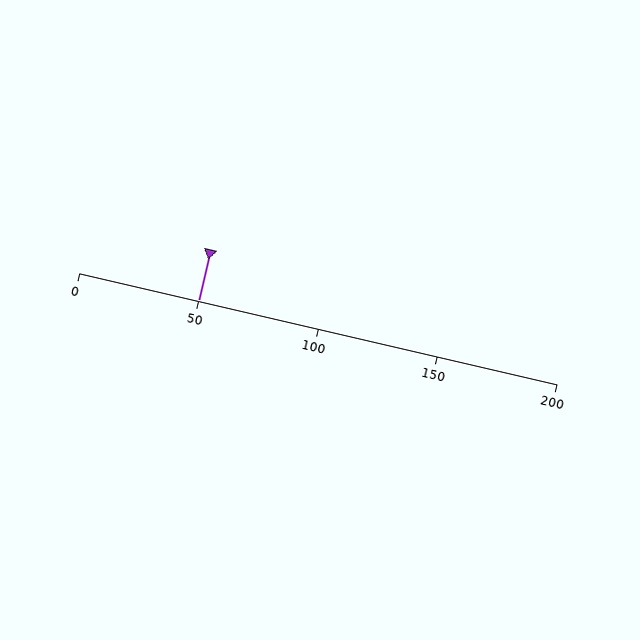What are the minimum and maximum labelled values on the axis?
The axis runs from 0 to 200.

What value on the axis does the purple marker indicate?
The marker indicates approximately 50.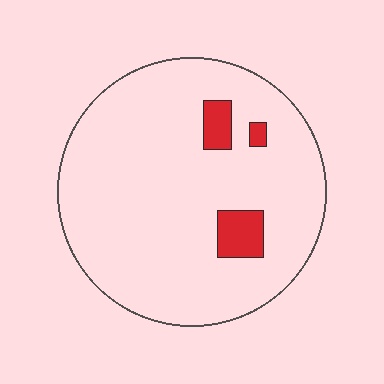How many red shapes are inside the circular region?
3.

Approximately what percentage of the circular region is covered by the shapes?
Approximately 5%.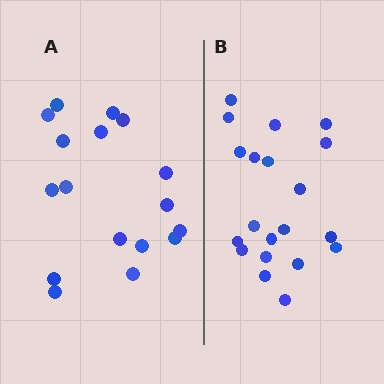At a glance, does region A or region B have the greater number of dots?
Region B (the right region) has more dots.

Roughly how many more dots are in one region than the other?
Region B has just a few more — roughly 2 or 3 more dots than region A.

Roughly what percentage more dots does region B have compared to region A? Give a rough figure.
About 20% more.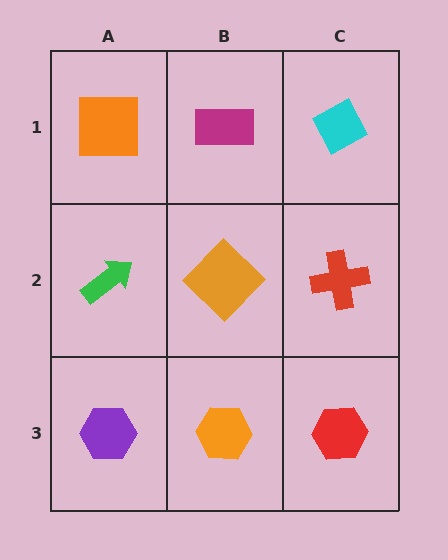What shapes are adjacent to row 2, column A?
An orange square (row 1, column A), a purple hexagon (row 3, column A), an orange diamond (row 2, column B).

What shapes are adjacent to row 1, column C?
A red cross (row 2, column C), a magenta rectangle (row 1, column B).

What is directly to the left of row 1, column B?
An orange square.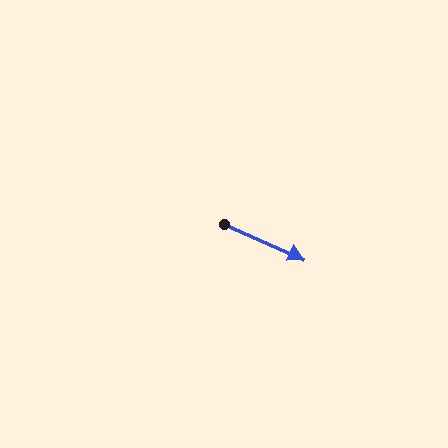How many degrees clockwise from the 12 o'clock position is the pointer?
Approximately 114 degrees.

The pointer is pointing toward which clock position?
Roughly 4 o'clock.